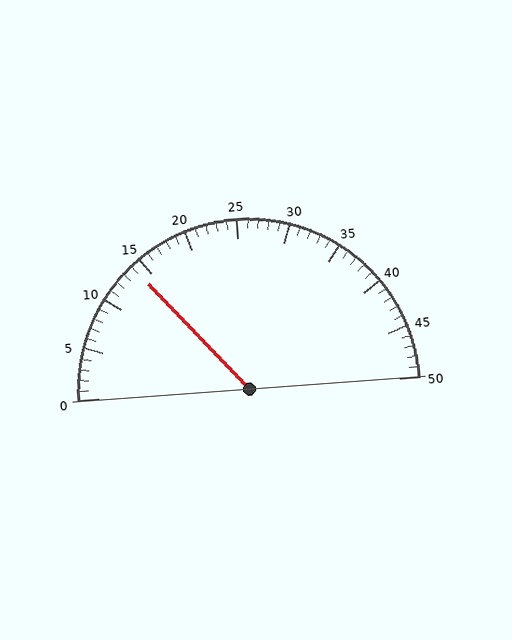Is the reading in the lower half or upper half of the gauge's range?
The reading is in the lower half of the range (0 to 50).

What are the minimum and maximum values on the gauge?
The gauge ranges from 0 to 50.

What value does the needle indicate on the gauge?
The needle indicates approximately 14.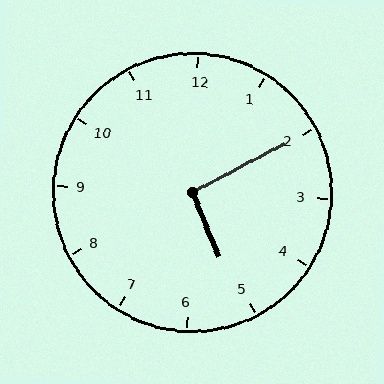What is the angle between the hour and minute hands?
Approximately 95 degrees.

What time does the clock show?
5:10.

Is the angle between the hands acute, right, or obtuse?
It is right.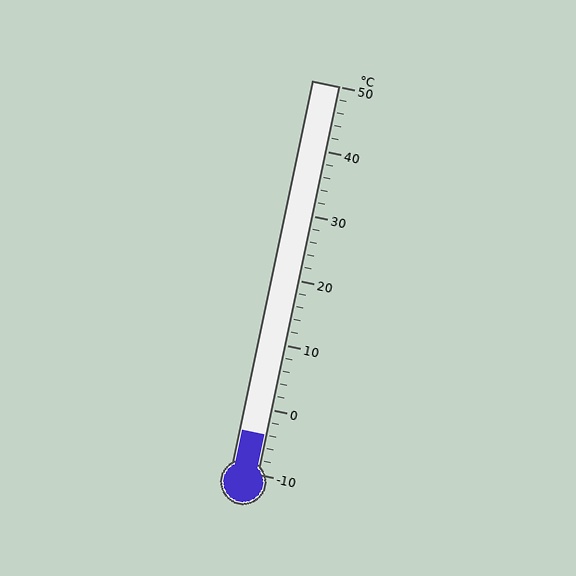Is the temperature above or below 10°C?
The temperature is below 10°C.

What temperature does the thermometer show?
The thermometer shows approximately -4°C.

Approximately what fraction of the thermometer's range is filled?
The thermometer is filled to approximately 10% of its range.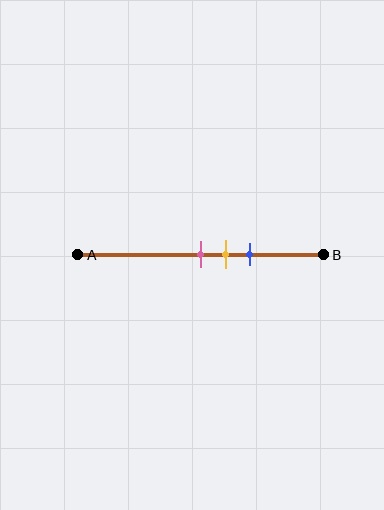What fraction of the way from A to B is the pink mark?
The pink mark is approximately 50% (0.5) of the way from A to B.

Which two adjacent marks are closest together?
The pink and yellow marks are the closest adjacent pair.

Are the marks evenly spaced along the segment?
Yes, the marks are approximately evenly spaced.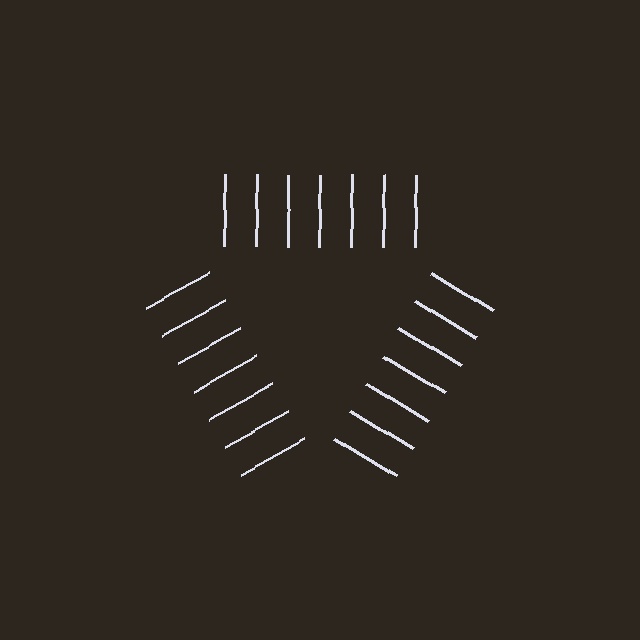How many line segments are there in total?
21 — 7 along each of the 3 edges.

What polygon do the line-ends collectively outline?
An illusory triangle — the line segments terminate on its edges but no continuous stroke is drawn.